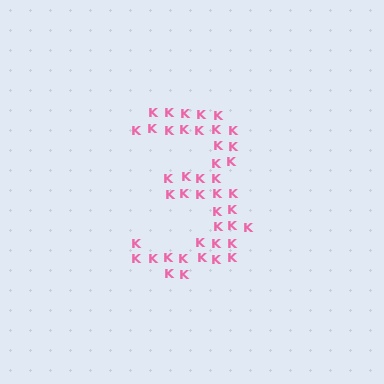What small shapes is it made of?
It is made of small letter K's.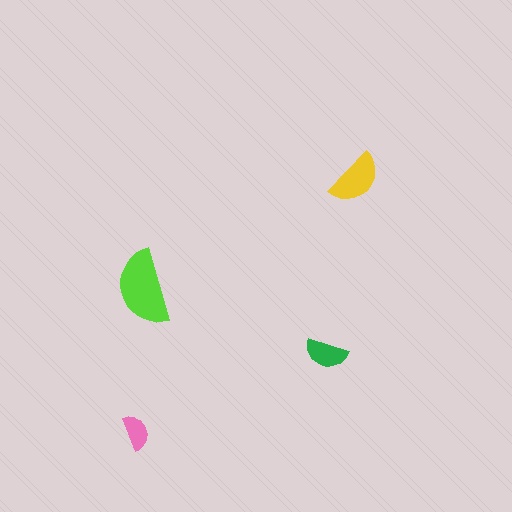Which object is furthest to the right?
The yellow semicircle is rightmost.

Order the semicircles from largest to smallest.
the lime one, the yellow one, the green one, the pink one.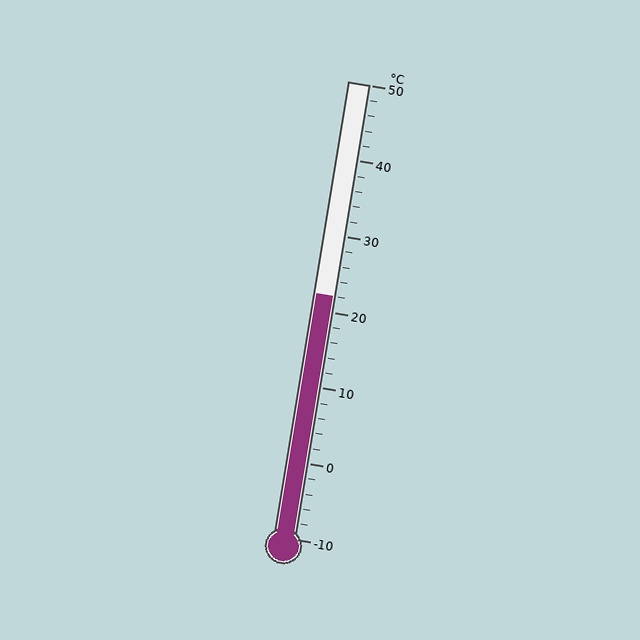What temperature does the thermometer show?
The thermometer shows approximately 22°C.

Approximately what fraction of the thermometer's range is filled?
The thermometer is filled to approximately 55% of its range.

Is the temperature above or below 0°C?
The temperature is above 0°C.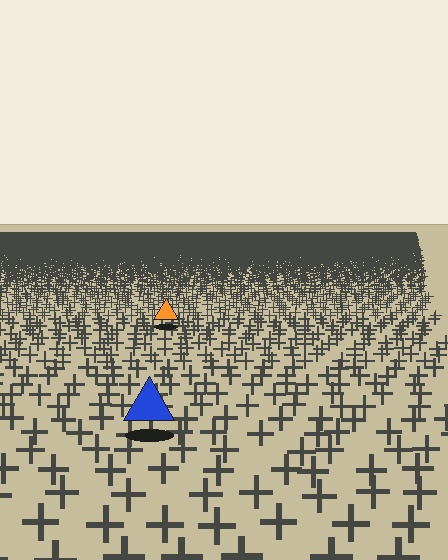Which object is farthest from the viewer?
The orange triangle is farthest from the viewer. It appears smaller and the ground texture around it is denser.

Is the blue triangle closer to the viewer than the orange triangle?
Yes. The blue triangle is closer — you can tell from the texture gradient: the ground texture is coarser near it.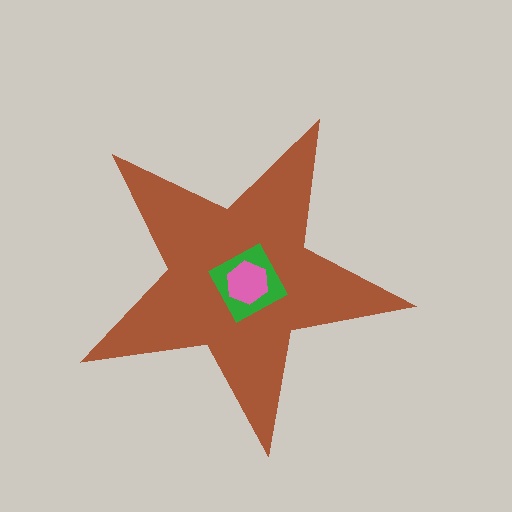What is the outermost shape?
The brown star.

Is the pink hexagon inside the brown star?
Yes.